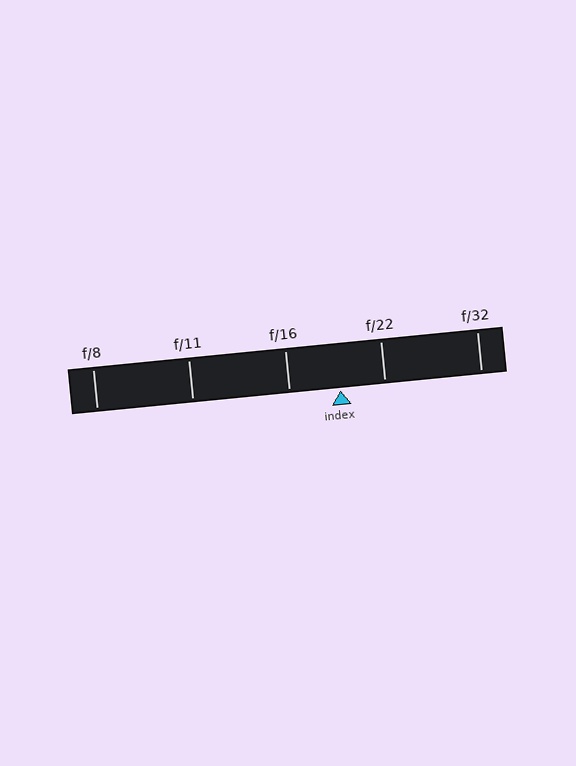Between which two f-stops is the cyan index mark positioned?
The index mark is between f/16 and f/22.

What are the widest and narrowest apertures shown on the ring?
The widest aperture shown is f/8 and the narrowest is f/32.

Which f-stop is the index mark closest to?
The index mark is closest to f/22.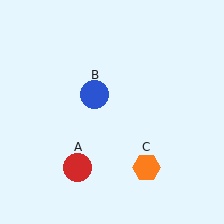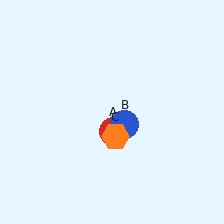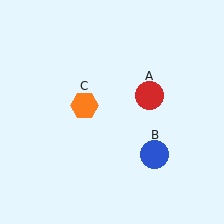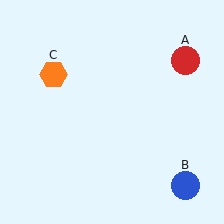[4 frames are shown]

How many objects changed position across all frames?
3 objects changed position: red circle (object A), blue circle (object B), orange hexagon (object C).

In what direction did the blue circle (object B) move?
The blue circle (object B) moved down and to the right.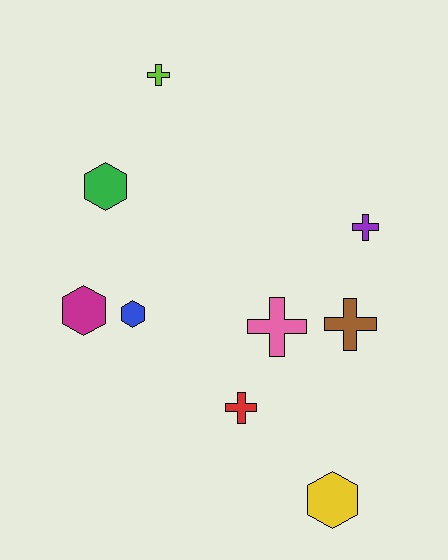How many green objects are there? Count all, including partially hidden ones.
There is 1 green object.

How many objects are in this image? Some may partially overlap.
There are 9 objects.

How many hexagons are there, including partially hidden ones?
There are 4 hexagons.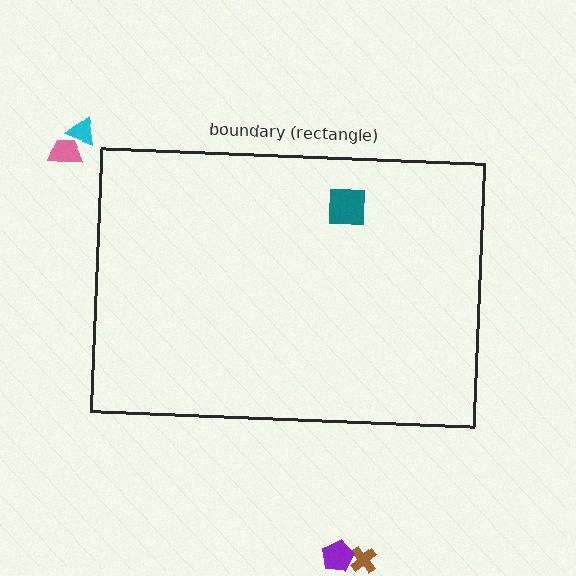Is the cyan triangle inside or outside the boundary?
Outside.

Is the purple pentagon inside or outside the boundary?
Outside.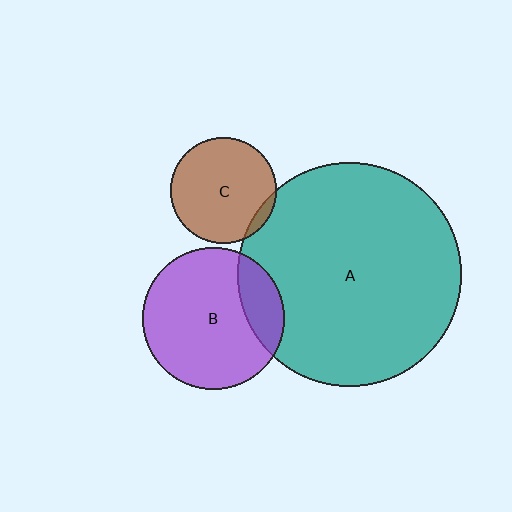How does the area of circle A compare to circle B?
Approximately 2.5 times.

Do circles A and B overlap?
Yes.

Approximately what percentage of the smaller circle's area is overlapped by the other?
Approximately 20%.